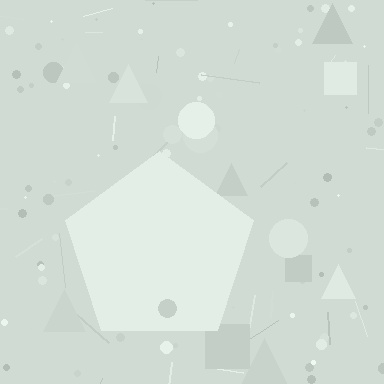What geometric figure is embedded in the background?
A pentagon is embedded in the background.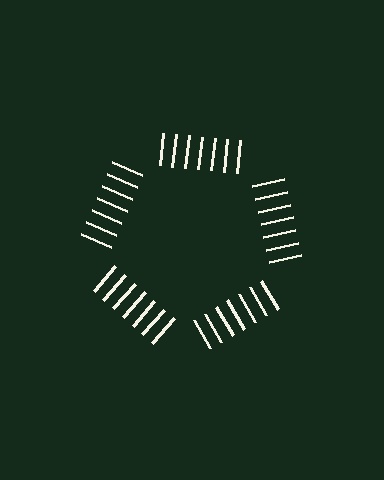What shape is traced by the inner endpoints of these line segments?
An illusory pentagon — the line segments terminate on its edges but no continuous stroke is drawn.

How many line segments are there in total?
35 — 7 along each of the 5 edges.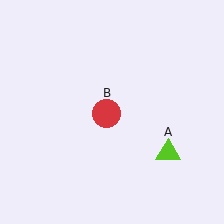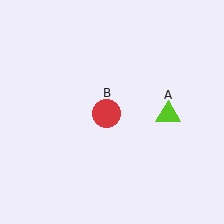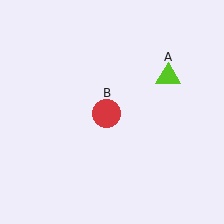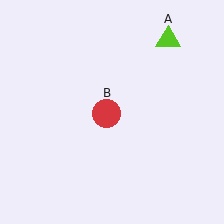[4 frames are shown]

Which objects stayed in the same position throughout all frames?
Red circle (object B) remained stationary.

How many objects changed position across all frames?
1 object changed position: lime triangle (object A).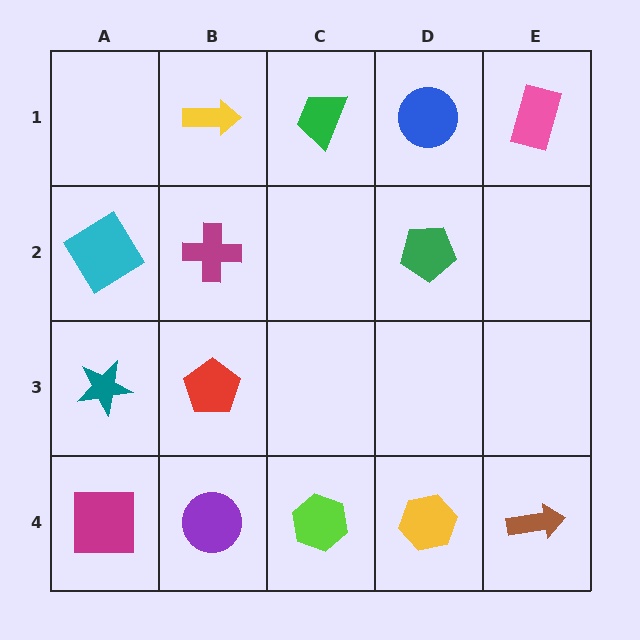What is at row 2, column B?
A magenta cross.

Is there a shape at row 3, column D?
No, that cell is empty.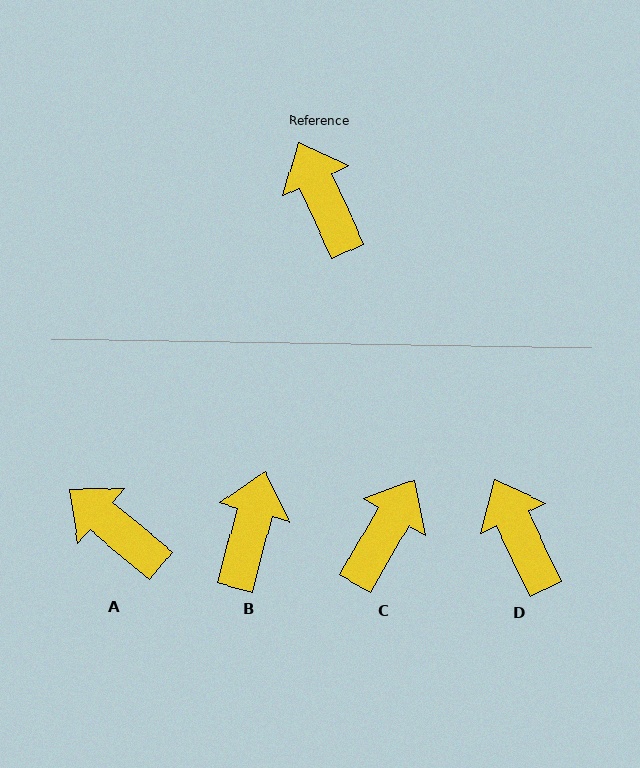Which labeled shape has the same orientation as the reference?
D.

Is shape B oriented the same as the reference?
No, it is off by about 39 degrees.